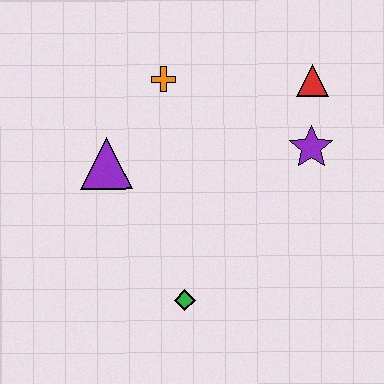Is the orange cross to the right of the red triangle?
No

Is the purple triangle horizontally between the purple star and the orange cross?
No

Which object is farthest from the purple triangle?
The red triangle is farthest from the purple triangle.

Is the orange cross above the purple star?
Yes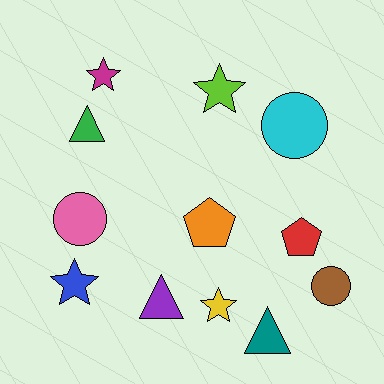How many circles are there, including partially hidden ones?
There are 3 circles.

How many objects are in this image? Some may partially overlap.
There are 12 objects.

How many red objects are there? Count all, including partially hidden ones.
There is 1 red object.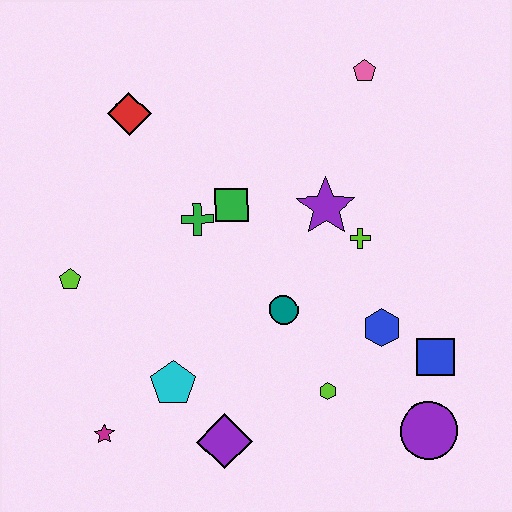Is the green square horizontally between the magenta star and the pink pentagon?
Yes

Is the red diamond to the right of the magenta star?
Yes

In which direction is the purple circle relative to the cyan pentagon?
The purple circle is to the right of the cyan pentagon.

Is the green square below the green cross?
No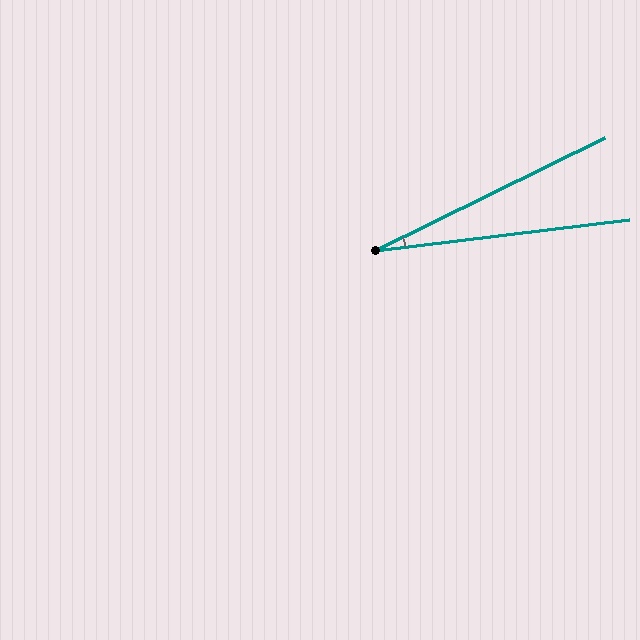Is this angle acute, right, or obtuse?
It is acute.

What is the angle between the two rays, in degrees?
Approximately 19 degrees.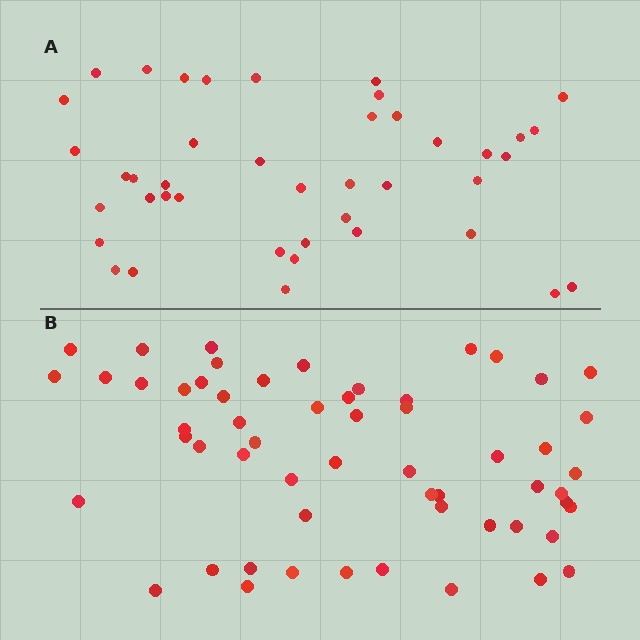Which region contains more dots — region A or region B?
Region B (the bottom region) has more dots.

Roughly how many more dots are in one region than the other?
Region B has approximately 15 more dots than region A.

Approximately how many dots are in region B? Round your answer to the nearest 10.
About 60 dots. (The exact count is 57, which rounds to 60.)